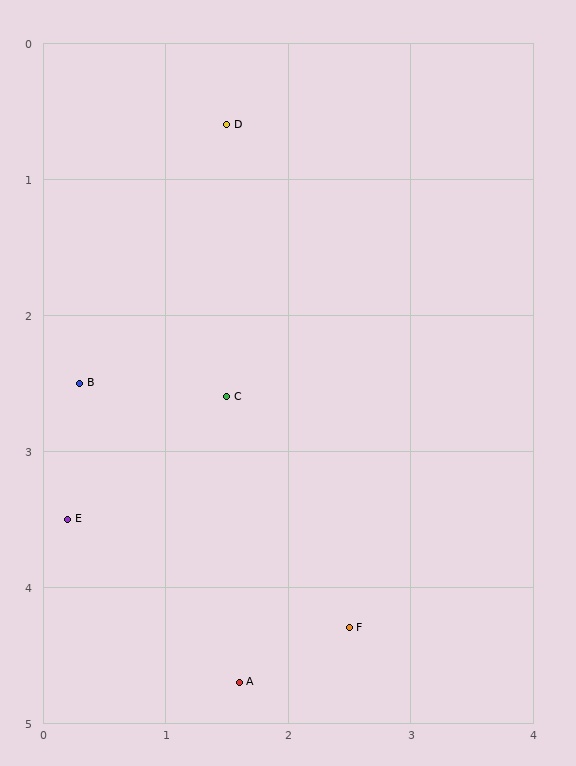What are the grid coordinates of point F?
Point F is at approximately (2.5, 4.3).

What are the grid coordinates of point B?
Point B is at approximately (0.3, 2.5).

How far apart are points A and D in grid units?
Points A and D are about 4.1 grid units apart.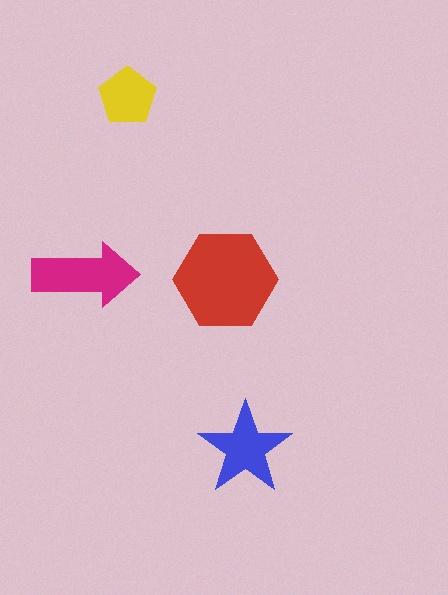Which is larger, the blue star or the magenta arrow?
The magenta arrow.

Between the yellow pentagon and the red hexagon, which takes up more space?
The red hexagon.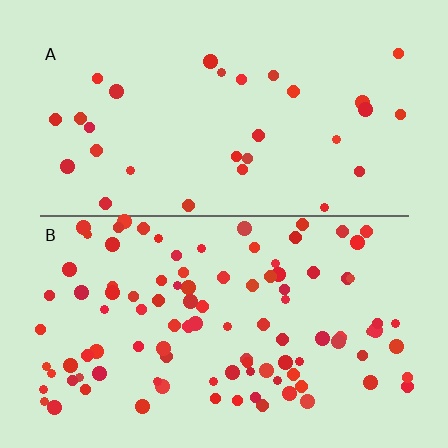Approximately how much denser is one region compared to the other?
Approximately 3.3× — region B over region A.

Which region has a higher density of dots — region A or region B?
B (the bottom).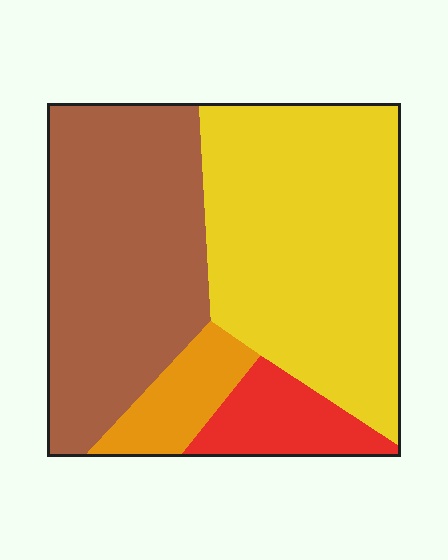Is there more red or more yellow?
Yellow.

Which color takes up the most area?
Yellow, at roughly 45%.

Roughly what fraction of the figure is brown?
Brown takes up about three eighths (3/8) of the figure.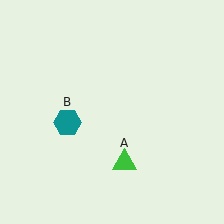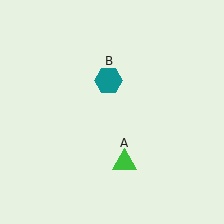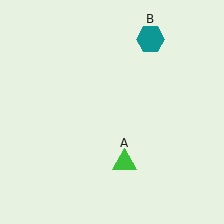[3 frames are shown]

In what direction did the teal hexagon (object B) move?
The teal hexagon (object B) moved up and to the right.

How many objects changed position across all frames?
1 object changed position: teal hexagon (object B).